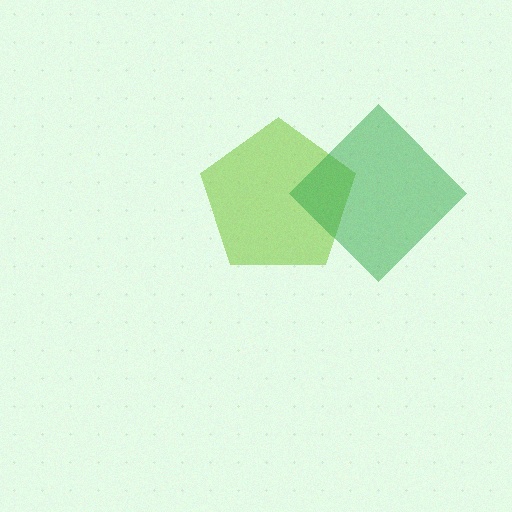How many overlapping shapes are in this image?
There are 2 overlapping shapes in the image.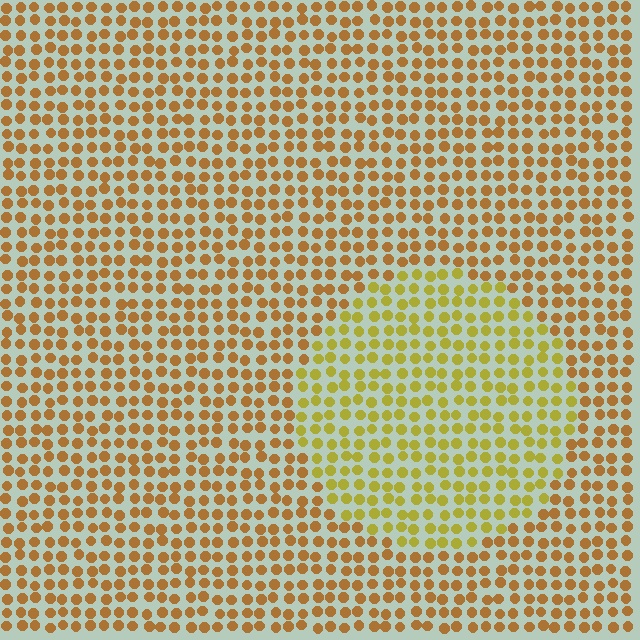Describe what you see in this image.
The image is filled with small brown elements in a uniform arrangement. A circle-shaped region is visible where the elements are tinted to a slightly different hue, forming a subtle color boundary.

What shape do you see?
I see a circle.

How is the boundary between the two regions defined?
The boundary is defined purely by a slight shift in hue (about 29 degrees). Spacing, size, and orientation are identical on both sides.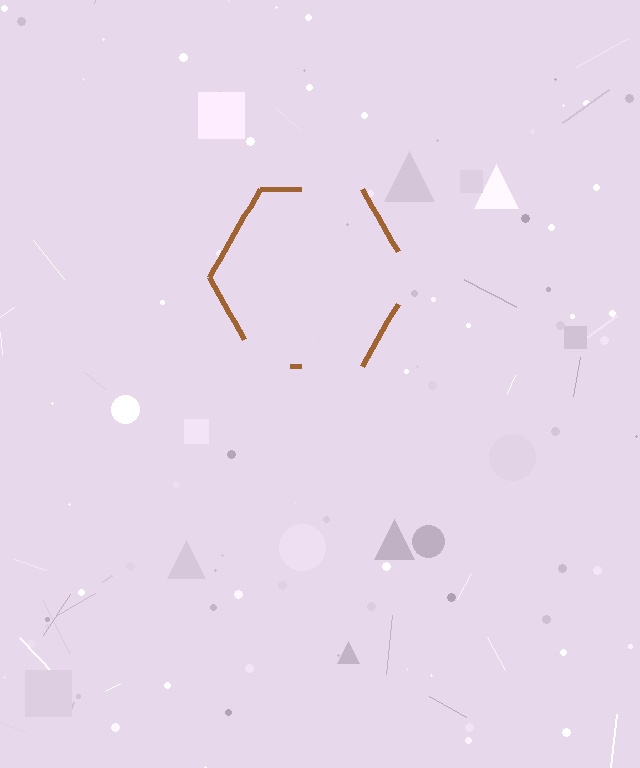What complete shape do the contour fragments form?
The contour fragments form a hexagon.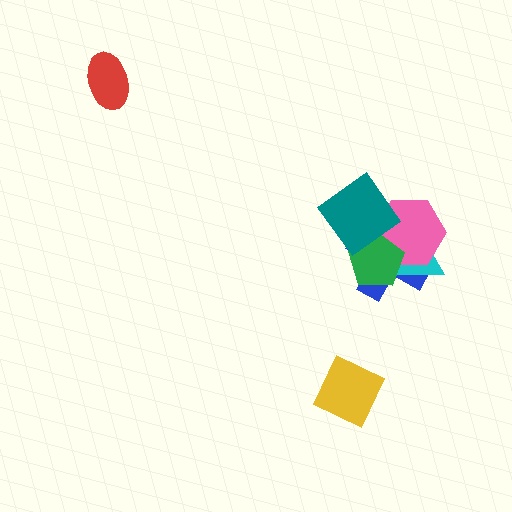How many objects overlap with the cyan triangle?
3 objects overlap with the cyan triangle.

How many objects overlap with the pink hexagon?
4 objects overlap with the pink hexagon.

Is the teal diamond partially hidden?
No, no other shape covers it.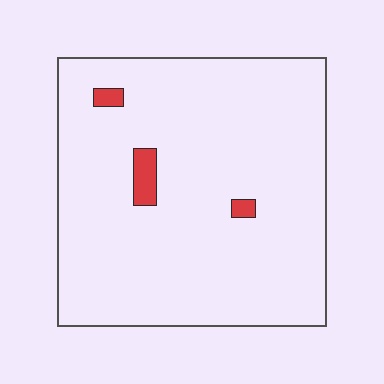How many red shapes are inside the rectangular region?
3.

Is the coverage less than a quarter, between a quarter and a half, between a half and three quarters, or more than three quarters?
Less than a quarter.